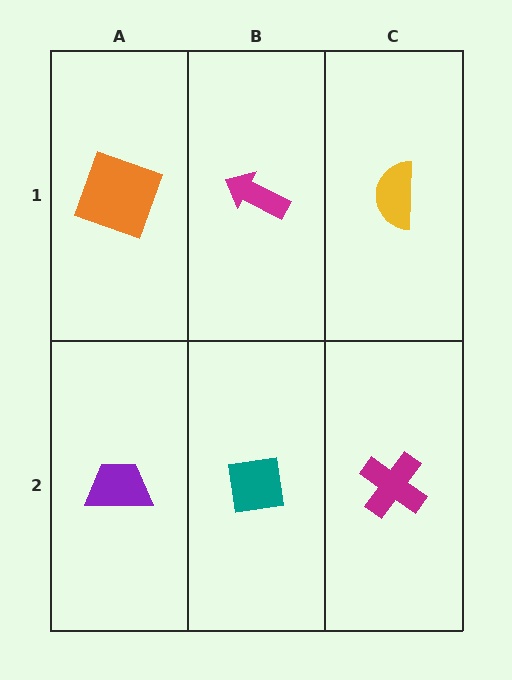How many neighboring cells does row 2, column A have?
2.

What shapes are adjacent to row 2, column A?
An orange square (row 1, column A), a teal square (row 2, column B).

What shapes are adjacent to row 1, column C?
A magenta cross (row 2, column C), a magenta arrow (row 1, column B).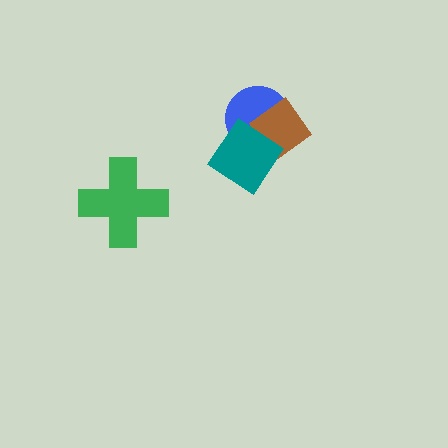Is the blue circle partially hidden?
Yes, it is partially covered by another shape.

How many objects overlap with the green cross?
0 objects overlap with the green cross.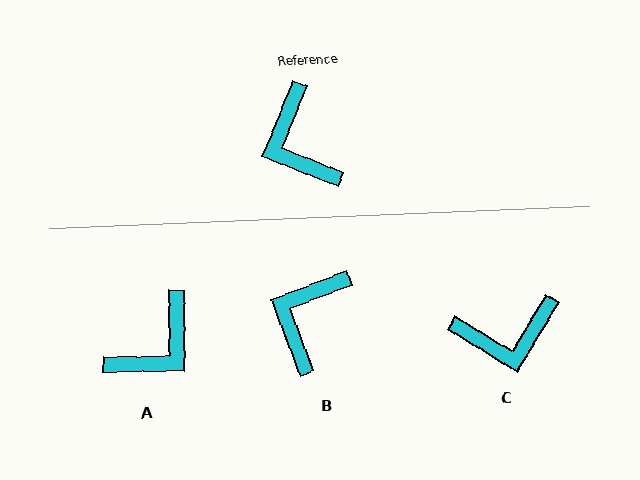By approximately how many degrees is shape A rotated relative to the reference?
Approximately 112 degrees counter-clockwise.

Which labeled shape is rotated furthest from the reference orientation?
A, about 112 degrees away.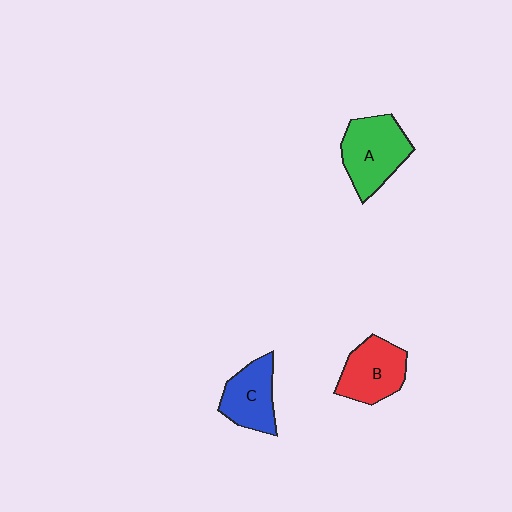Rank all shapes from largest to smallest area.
From largest to smallest: A (green), B (red), C (blue).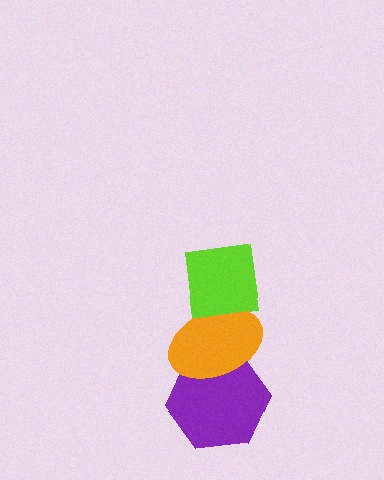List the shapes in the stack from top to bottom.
From top to bottom: the lime square, the orange ellipse, the purple hexagon.